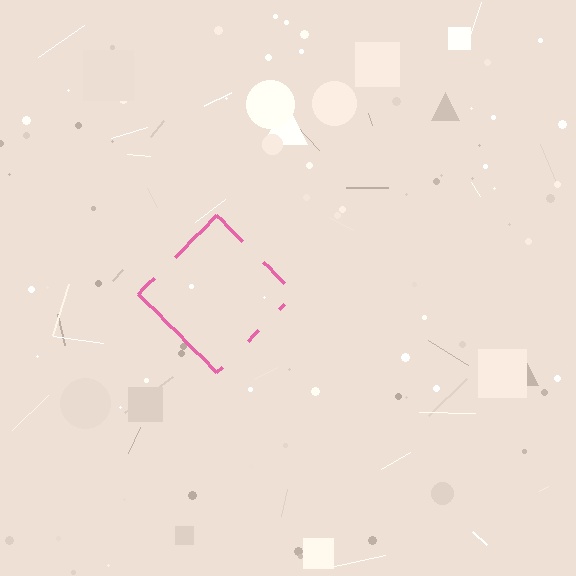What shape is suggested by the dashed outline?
The dashed outline suggests a diamond.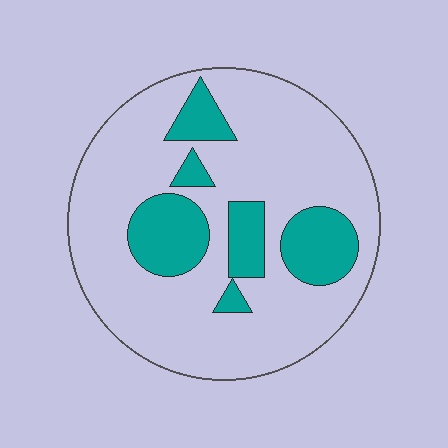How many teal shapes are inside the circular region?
6.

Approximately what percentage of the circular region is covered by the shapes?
Approximately 25%.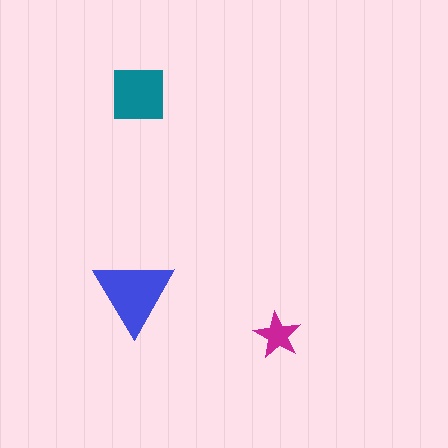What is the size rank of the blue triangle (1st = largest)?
1st.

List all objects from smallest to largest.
The magenta star, the teal square, the blue triangle.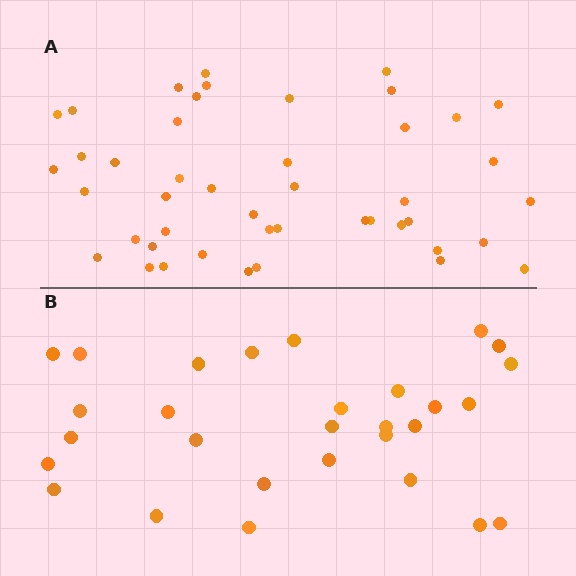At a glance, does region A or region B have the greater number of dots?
Region A (the top region) has more dots.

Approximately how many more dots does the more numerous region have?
Region A has approximately 15 more dots than region B.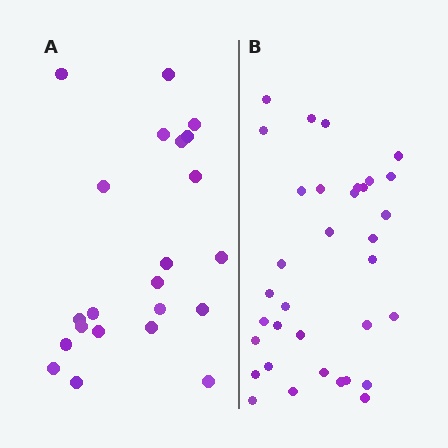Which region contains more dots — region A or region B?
Region B (the right region) has more dots.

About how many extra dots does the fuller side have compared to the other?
Region B has roughly 12 or so more dots than region A.